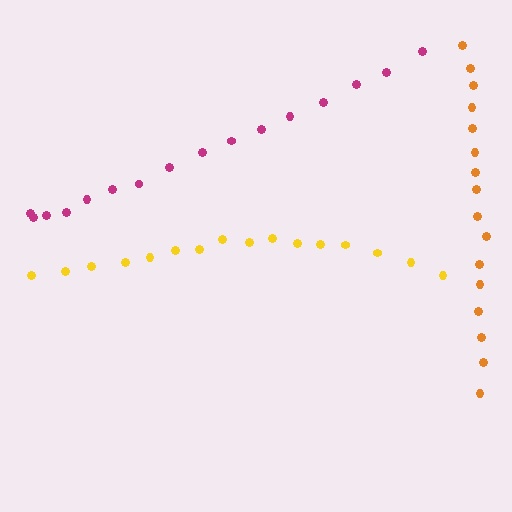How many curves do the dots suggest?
There are 3 distinct paths.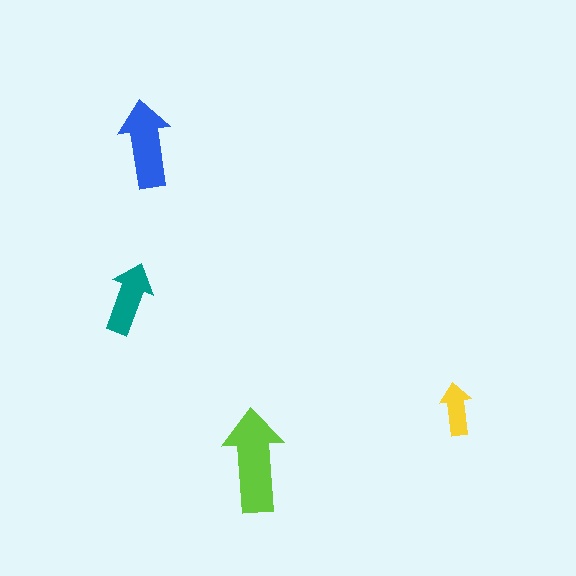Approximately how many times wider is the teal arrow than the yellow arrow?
About 1.5 times wider.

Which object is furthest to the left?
The teal arrow is leftmost.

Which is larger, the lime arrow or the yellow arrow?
The lime one.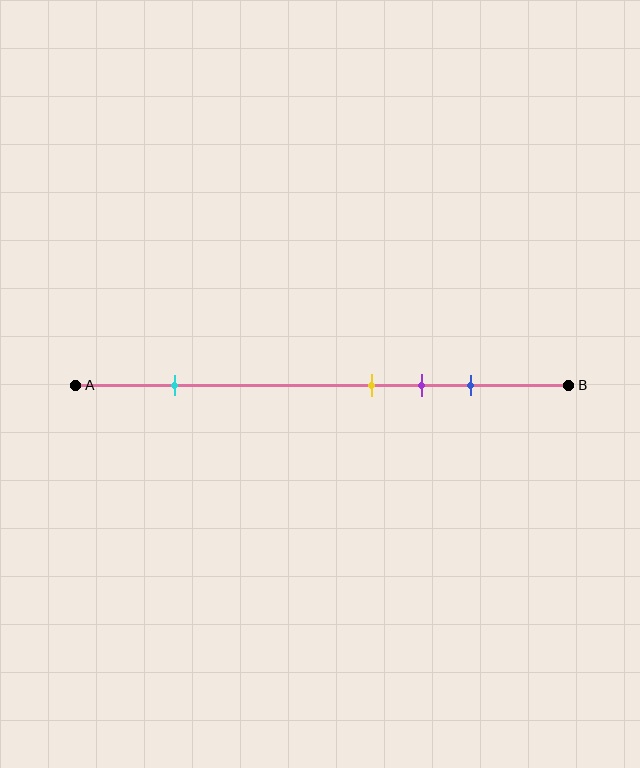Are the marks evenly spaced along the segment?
No, the marks are not evenly spaced.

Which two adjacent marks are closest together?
The yellow and purple marks are the closest adjacent pair.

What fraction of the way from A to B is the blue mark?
The blue mark is approximately 80% (0.8) of the way from A to B.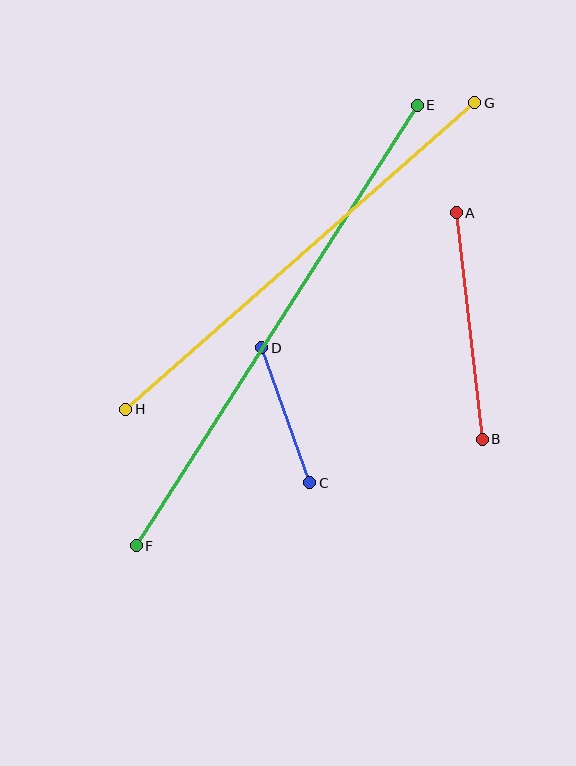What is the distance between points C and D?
The distance is approximately 144 pixels.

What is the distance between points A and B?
The distance is approximately 228 pixels.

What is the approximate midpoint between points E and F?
The midpoint is at approximately (277, 326) pixels.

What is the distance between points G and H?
The distance is approximately 464 pixels.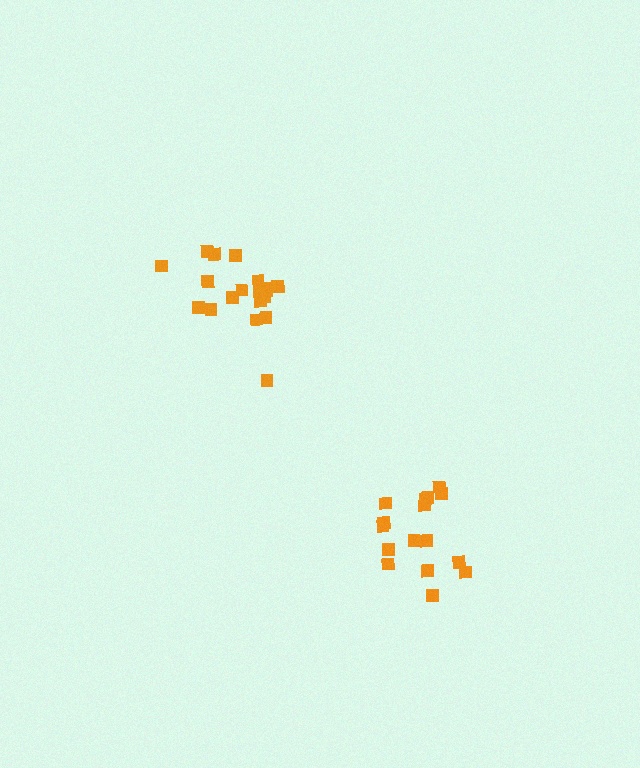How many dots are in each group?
Group 1: 20 dots, Group 2: 16 dots (36 total).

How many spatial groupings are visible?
There are 2 spatial groupings.